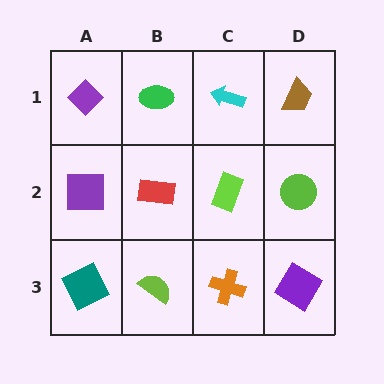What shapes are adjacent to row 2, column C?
A cyan arrow (row 1, column C), an orange cross (row 3, column C), a red rectangle (row 2, column B), a lime circle (row 2, column D).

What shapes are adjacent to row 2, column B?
A green ellipse (row 1, column B), a lime semicircle (row 3, column B), a purple square (row 2, column A), a lime rectangle (row 2, column C).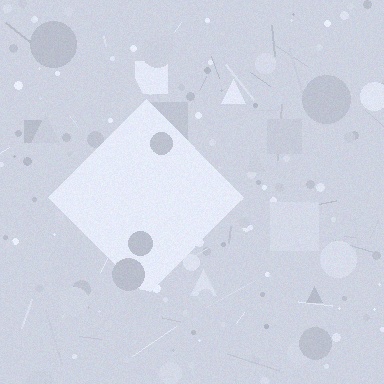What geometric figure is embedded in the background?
A diamond is embedded in the background.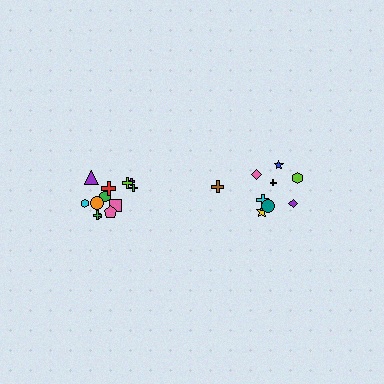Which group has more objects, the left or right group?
The left group.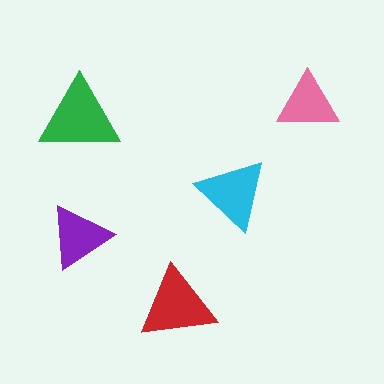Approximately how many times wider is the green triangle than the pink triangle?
About 1.5 times wider.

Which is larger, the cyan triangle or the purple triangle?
The cyan one.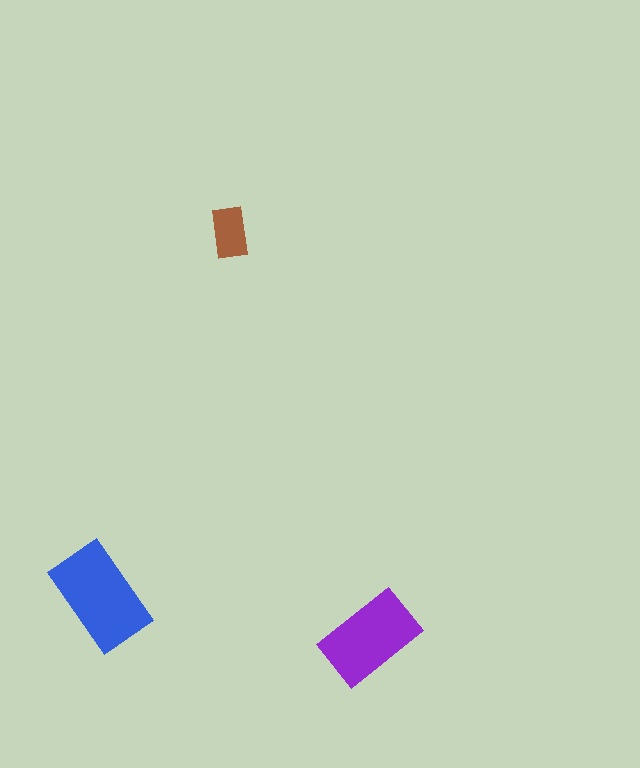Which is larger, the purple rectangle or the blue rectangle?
The blue one.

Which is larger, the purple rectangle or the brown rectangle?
The purple one.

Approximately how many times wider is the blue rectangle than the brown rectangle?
About 2 times wider.